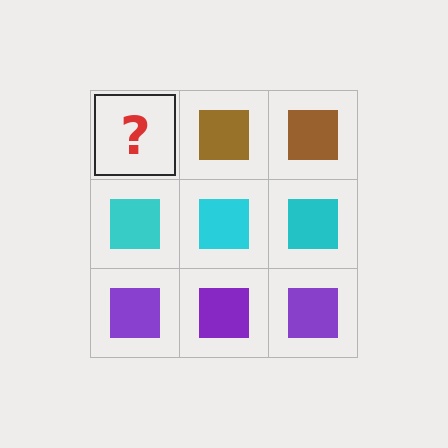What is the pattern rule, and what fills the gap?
The rule is that each row has a consistent color. The gap should be filled with a brown square.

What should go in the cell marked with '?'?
The missing cell should contain a brown square.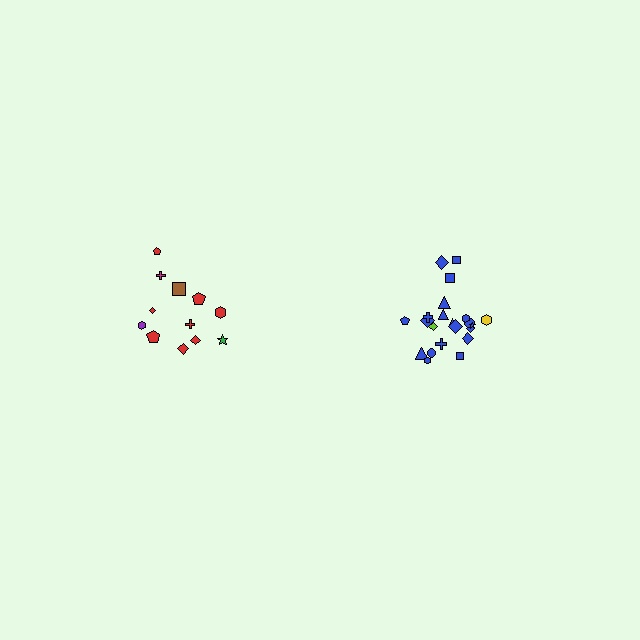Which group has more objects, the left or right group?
The right group.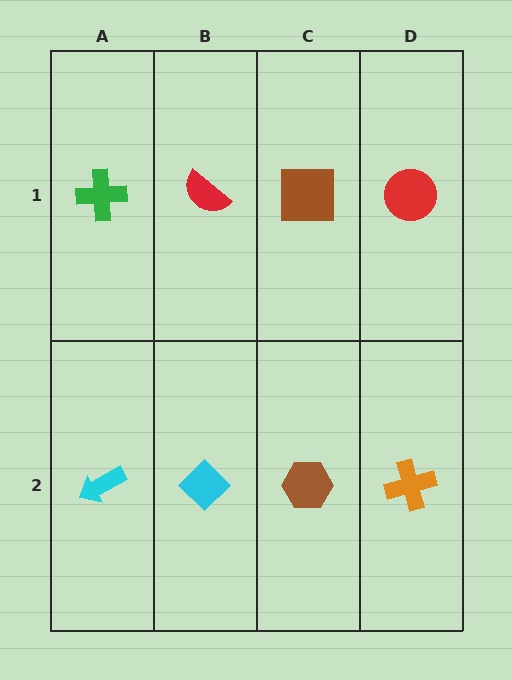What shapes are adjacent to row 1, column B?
A cyan diamond (row 2, column B), a green cross (row 1, column A), a brown square (row 1, column C).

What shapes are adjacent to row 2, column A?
A green cross (row 1, column A), a cyan diamond (row 2, column B).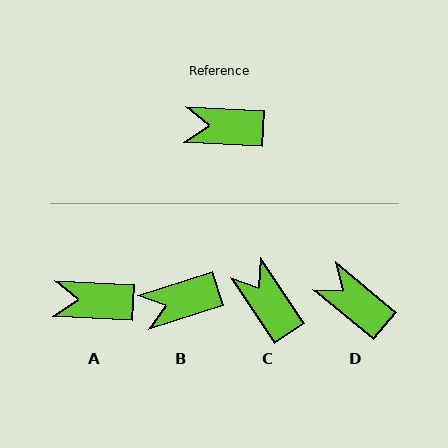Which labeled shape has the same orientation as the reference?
A.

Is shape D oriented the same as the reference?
No, it is off by about 37 degrees.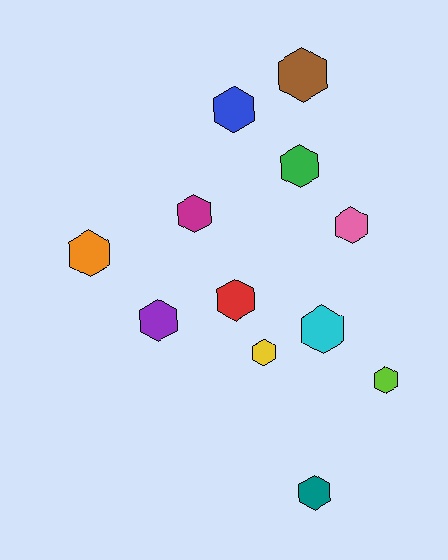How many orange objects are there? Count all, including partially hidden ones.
There is 1 orange object.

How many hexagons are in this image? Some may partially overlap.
There are 12 hexagons.